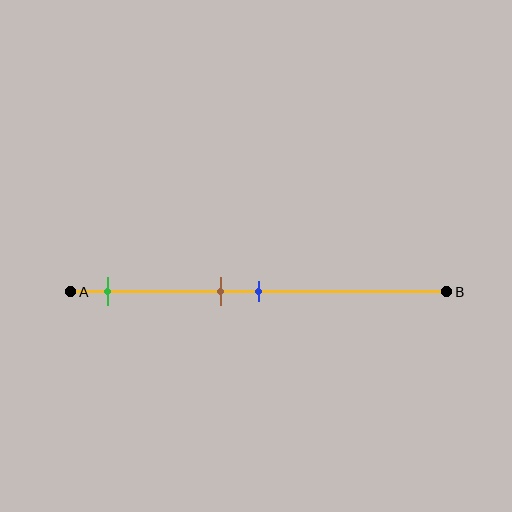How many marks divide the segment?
There are 3 marks dividing the segment.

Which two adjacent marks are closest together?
The brown and blue marks are the closest adjacent pair.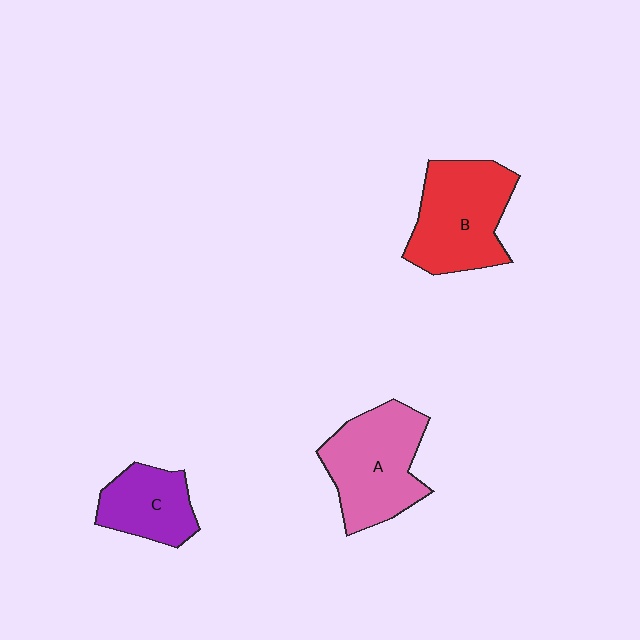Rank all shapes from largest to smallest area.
From largest to smallest: B (red), A (pink), C (purple).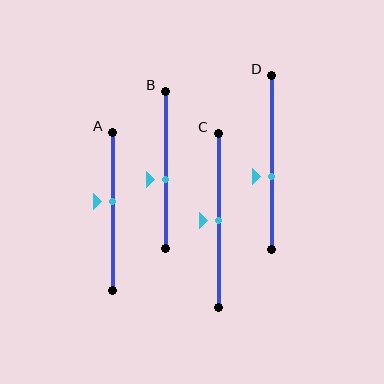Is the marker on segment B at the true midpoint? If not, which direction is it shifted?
No, the marker on segment B is shifted downward by about 6% of the segment length.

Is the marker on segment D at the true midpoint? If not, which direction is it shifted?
No, the marker on segment D is shifted downward by about 8% of the segment length.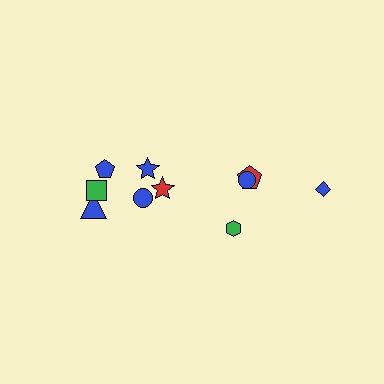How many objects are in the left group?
There are 6 objects.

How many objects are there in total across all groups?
There are 10 objects.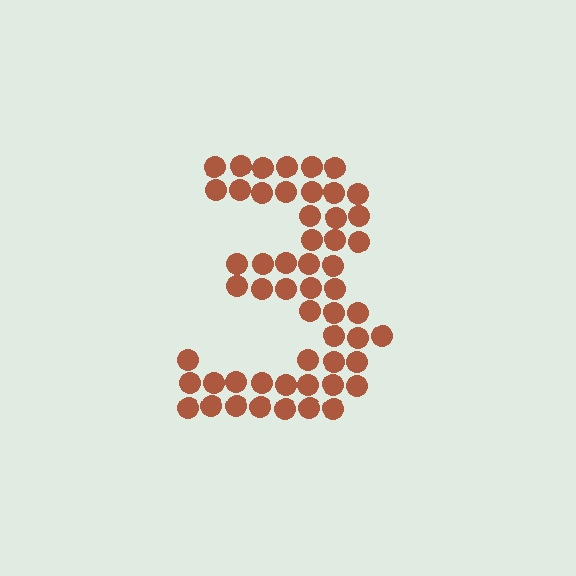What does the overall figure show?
The overall figure shows the digit 3.